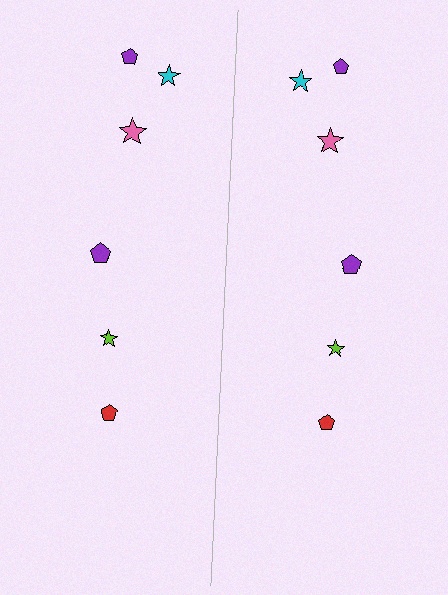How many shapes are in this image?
There are 12 shapes in this image.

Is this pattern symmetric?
Yes, this pattern has bilateral (reflection) symmetry.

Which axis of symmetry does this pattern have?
The pattern has a vertical axis of symmetry running through the center of the image.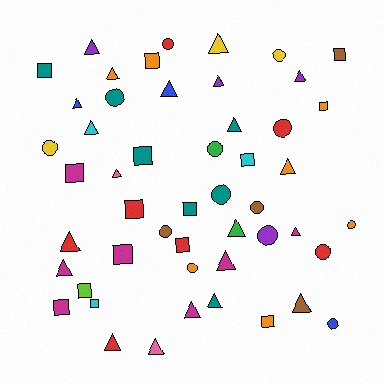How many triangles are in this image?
There are 21 triangles.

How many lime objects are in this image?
There is 1 lime object.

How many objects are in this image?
There are 50 objects.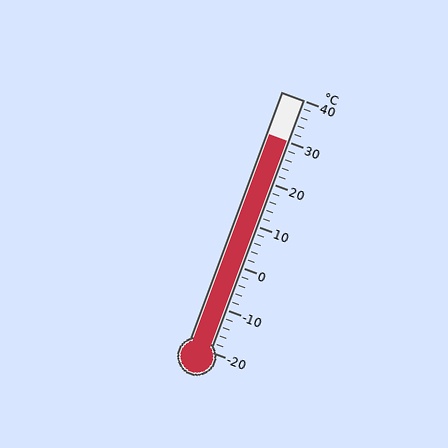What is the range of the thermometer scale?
The thermometer scale ranges from -20°C to 40°C.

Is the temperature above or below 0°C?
The temperature is above 0°C.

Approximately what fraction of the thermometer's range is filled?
The thermometer is filled to approximately 85% of its range.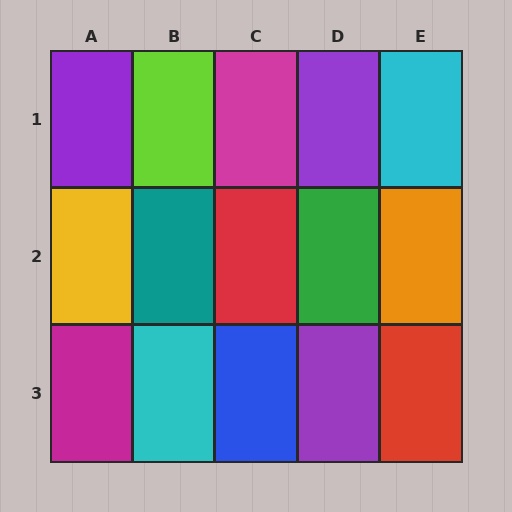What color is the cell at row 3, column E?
Red.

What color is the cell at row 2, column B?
Teal.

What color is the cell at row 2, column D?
Green.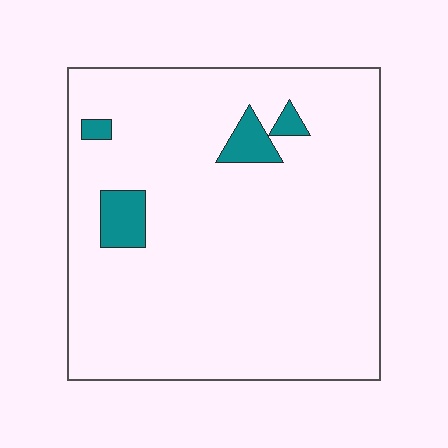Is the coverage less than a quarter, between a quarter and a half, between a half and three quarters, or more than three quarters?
Less than a quarter.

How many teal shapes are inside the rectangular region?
4.